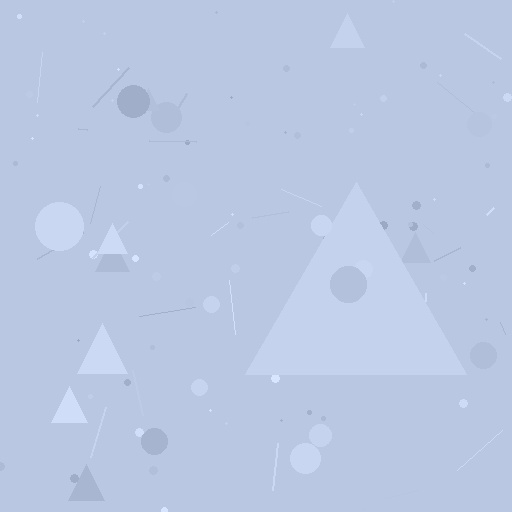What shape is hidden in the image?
A triangle is hidden in the image.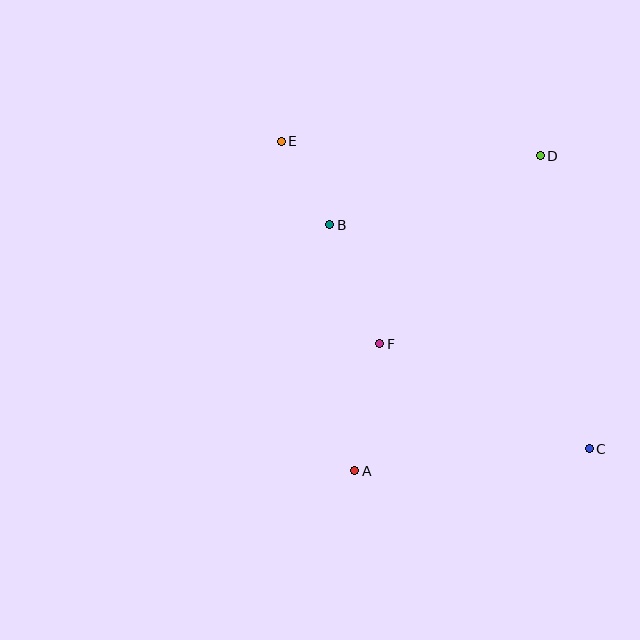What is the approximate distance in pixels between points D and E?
The distance between D and E is approximately 259 pixels.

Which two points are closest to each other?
Points B and E are closest to each other.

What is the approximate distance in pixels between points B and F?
The distance between B and F is approximately 129 pixels.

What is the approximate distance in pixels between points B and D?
The distance between B and D is approximately 221 pixels.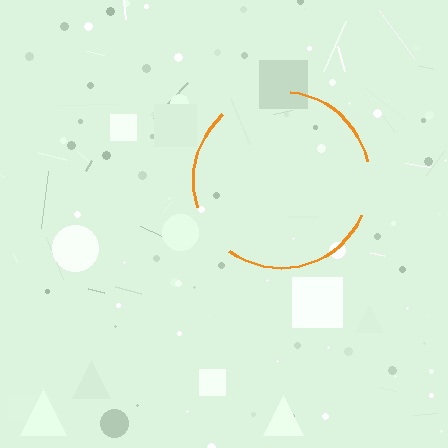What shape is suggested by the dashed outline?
The dashed outline suggests a circle.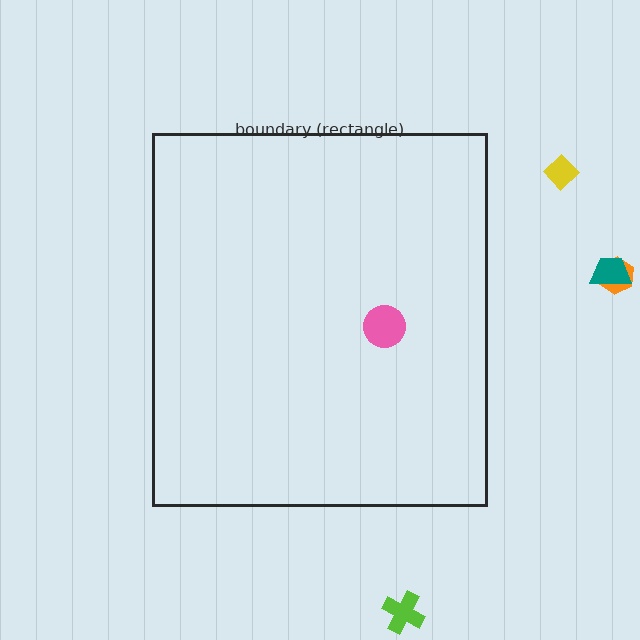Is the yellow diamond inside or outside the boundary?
Outside.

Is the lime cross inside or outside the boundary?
Outside.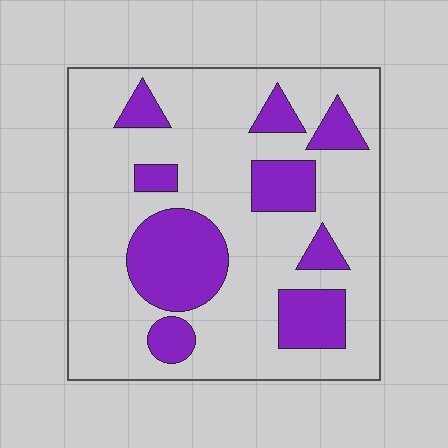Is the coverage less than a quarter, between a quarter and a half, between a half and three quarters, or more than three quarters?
Between a quarter and a half.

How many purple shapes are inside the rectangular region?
9.